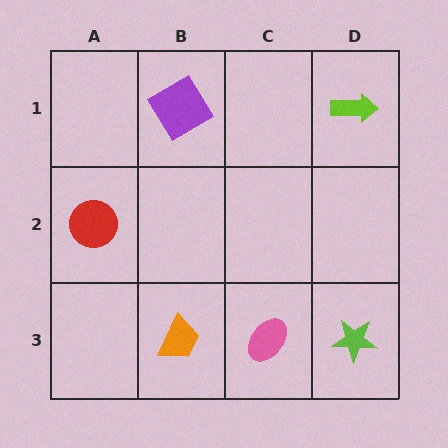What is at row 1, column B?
A purple diamond.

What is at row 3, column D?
A lime star.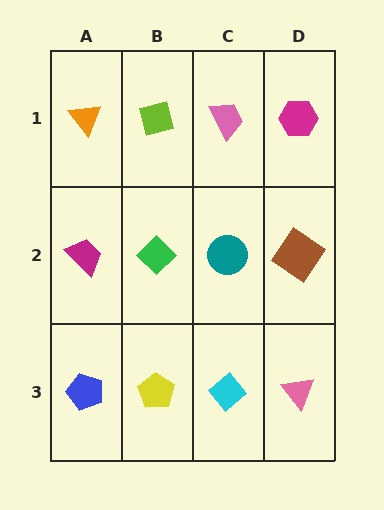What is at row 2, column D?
A brown diamond.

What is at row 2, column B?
A green diamond.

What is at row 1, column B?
A lime square.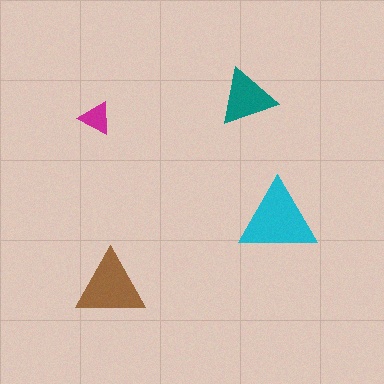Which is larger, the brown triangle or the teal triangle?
The brown one.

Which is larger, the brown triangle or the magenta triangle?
The brown one.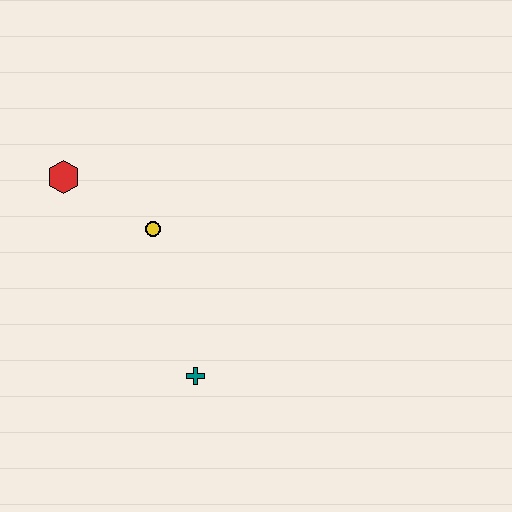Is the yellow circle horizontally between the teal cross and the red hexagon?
Yes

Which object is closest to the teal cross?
The yellow circle is closest to the teal cross.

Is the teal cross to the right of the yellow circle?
Yes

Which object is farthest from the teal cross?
The red hexagon is farthest from the teal cross.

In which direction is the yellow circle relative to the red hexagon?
The yellow circle is to the right of the red hexagon.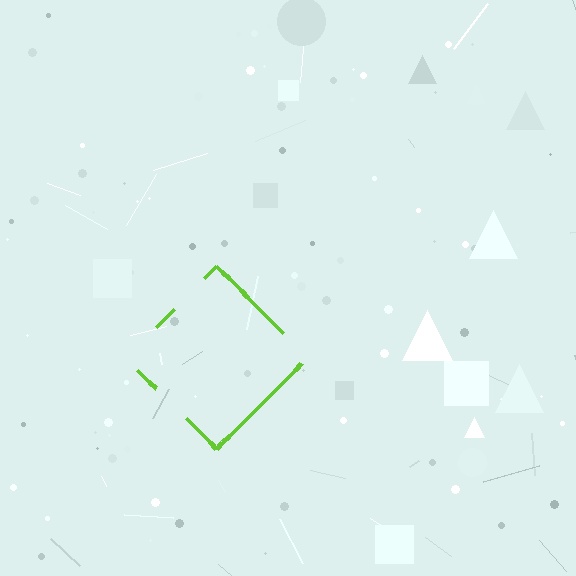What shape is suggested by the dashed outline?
The dashed outline suggests a diamond.